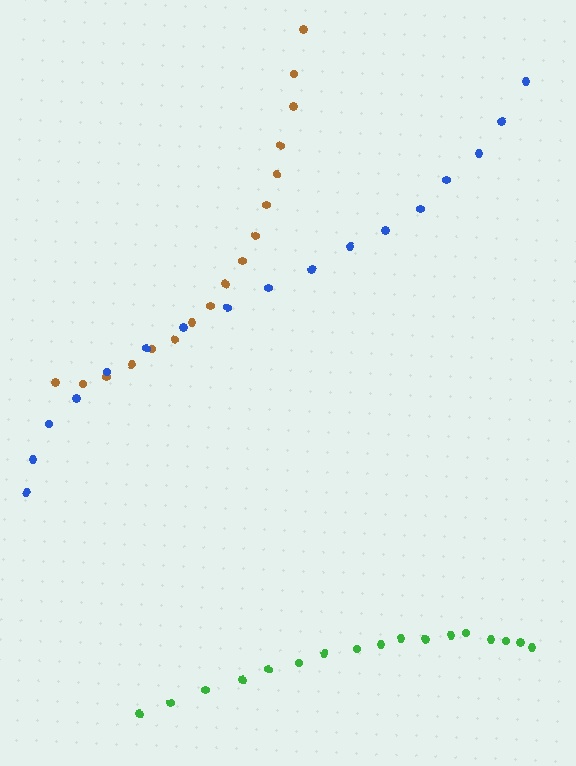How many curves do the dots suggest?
There are 3 distinct paths.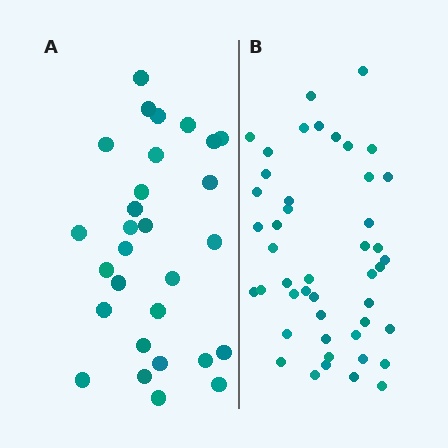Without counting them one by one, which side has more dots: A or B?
Region B (the right region) has more dots.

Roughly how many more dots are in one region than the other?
Region B has approximately 15 more dots than region A.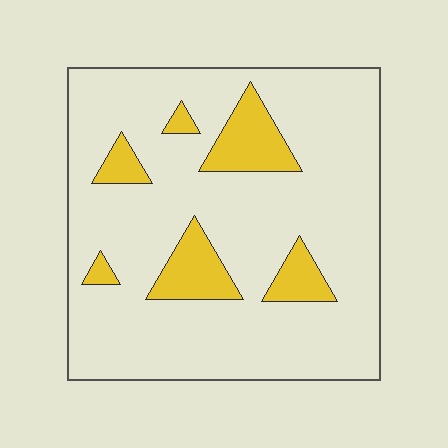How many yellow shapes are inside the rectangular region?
6.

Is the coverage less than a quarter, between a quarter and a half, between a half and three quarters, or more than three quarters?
Less than a quarter.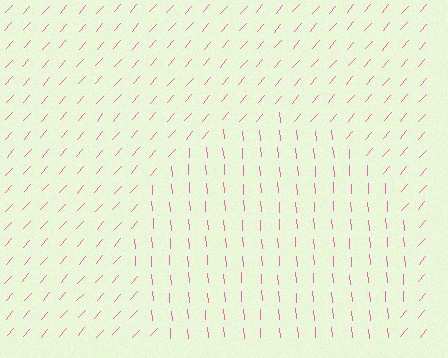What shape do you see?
I see a circle.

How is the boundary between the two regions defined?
The boundary is defined purely by a change in line orientation (approximately 45 degrees difference). All lines are the same color and thickness.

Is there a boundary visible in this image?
Yes, there is a texture boundary formed by a change in line orientation.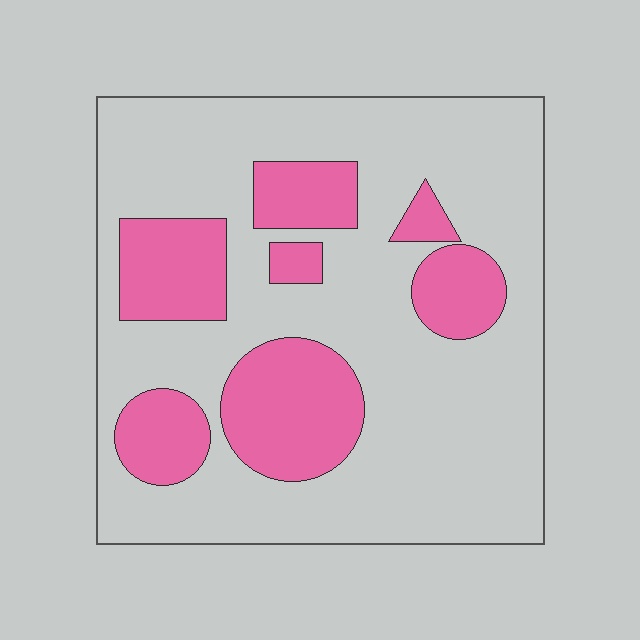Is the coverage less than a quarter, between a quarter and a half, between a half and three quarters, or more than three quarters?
Between a quarter and a half.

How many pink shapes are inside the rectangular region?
7.